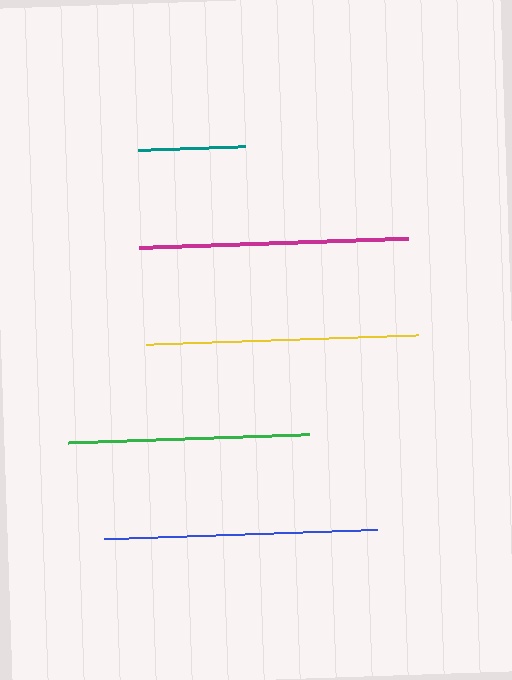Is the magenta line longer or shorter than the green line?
The magenta line is longer than the green line.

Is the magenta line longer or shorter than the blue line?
The blue line is longer than the magenta line.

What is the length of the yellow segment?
The yellow segment is approximately 272 pixels long.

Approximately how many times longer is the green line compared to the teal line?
The green line is approximately 2.2 times the length of the teal line.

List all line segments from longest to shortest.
From longest to shortest: blue, yellow, magenta, green, teal.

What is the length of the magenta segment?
The magenta segment is approximately 268 pixels long.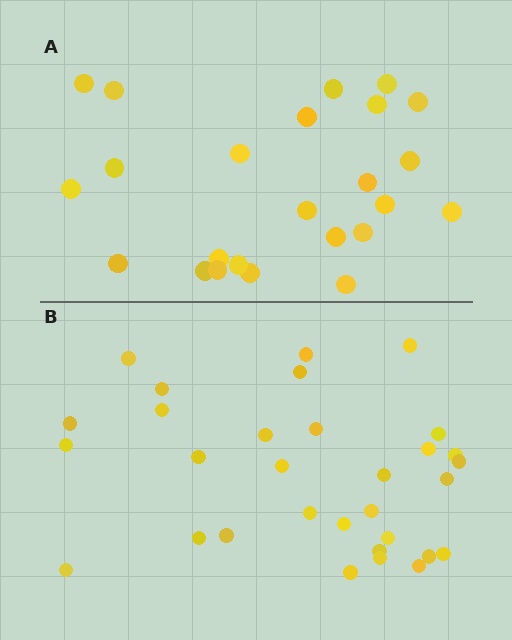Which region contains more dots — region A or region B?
Region B (the bottom region) has more dots.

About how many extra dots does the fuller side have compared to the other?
Region B has roughly 8 or so more dots than region A.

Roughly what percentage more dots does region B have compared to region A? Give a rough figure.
About 30% more.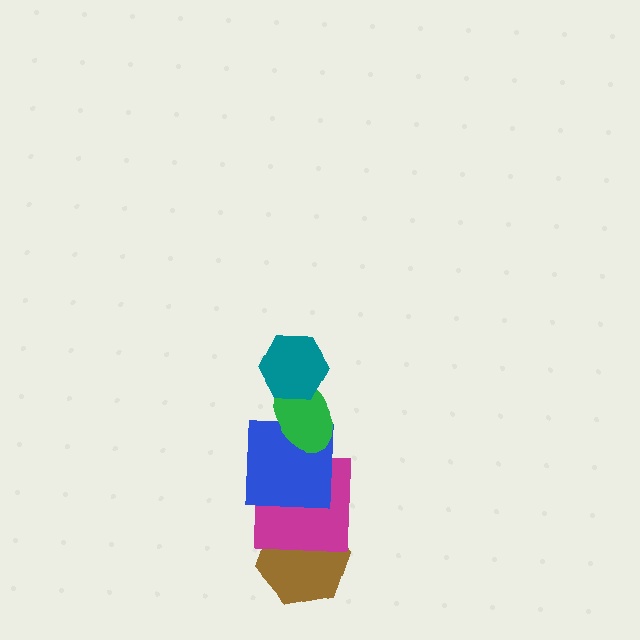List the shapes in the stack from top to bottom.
From top to bottom: the teal hexagon, the green ellipse, the blue square, the magenta square, the brown hexagon.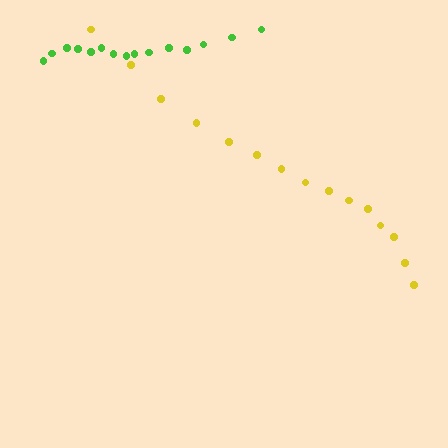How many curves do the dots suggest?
There are 2 distinct paths.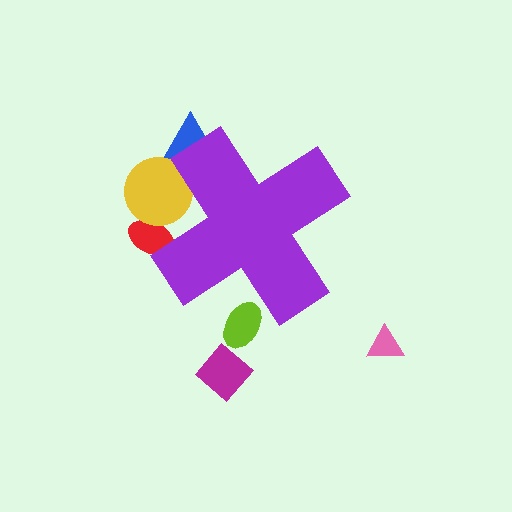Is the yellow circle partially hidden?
Yes, the yellow circle is partially hidden behind the purple cross.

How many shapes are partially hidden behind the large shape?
4 shapes are partially hidden.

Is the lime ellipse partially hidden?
Yes, the lime ellipse is partially hidden behind the purple cross.